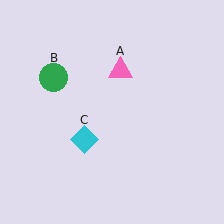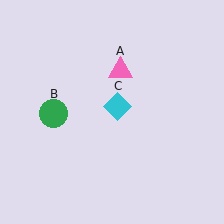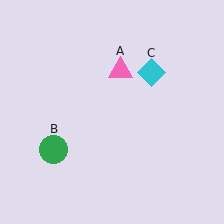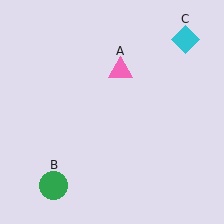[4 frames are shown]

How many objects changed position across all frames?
2 objects changed position: green circle (object B), cyan diamond (object C).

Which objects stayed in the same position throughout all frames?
Pink triangle (object A) remained stationary.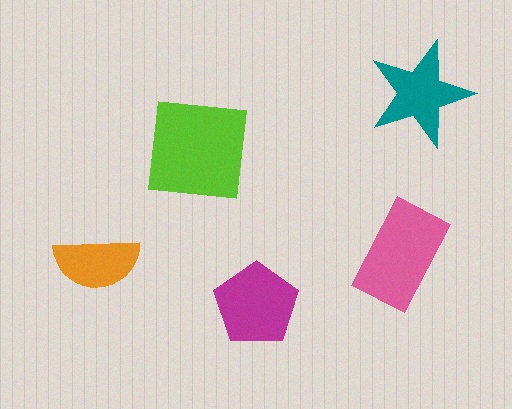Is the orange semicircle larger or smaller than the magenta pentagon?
Smaller.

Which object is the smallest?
The orange semicircle.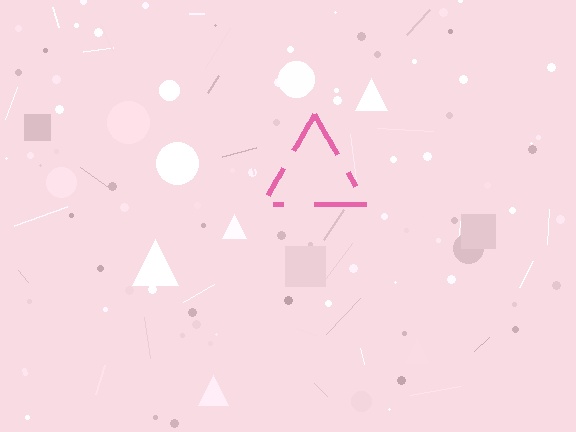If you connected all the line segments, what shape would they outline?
They would outline a triangle.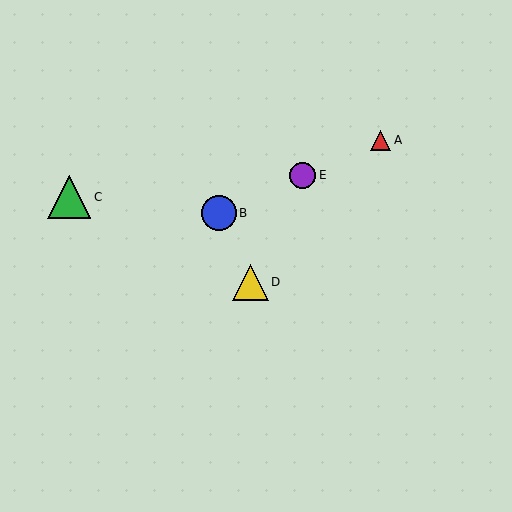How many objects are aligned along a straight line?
3 objects (A, B, E) are aligned along a straight line.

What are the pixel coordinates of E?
Object E is at (303, 175).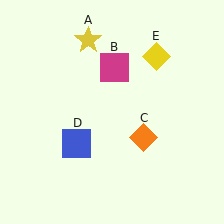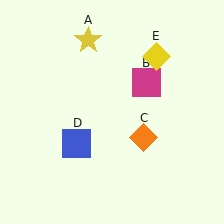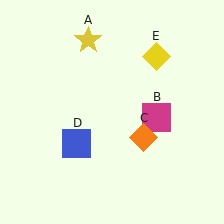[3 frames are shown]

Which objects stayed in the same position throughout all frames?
Yellow star (object A) and orange diamond (object C) and blue square (object D) and yellow diamond (object E) remained stationary.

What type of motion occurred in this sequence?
The magenta square (object B) rotated clockwise around the center of the scene.